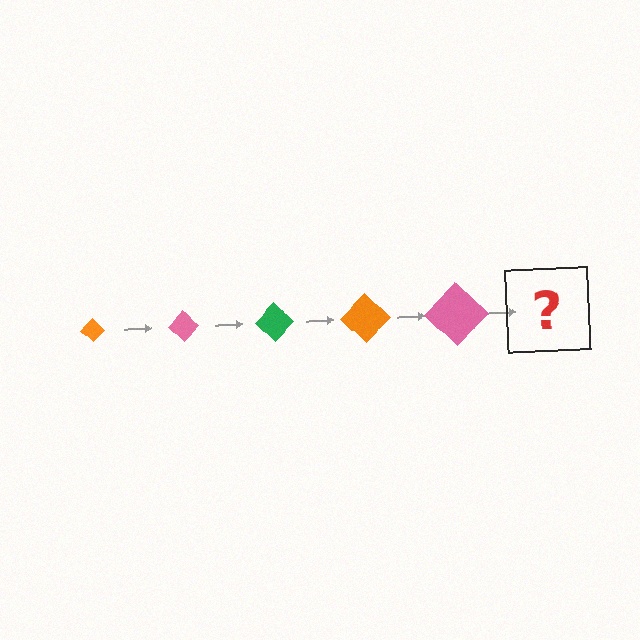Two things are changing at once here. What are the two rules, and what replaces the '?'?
The two rules are that the diamond grows larger each step and the color cycles through orange, pink, and green. The '?' should be a green diamond, larger than the previous one.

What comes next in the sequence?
The next element should be a green diamond, larger than the previous one.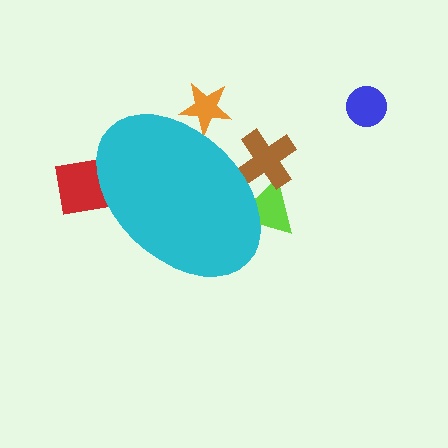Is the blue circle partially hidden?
No, the blue circle is fully visible.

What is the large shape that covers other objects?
A cyan ellipse.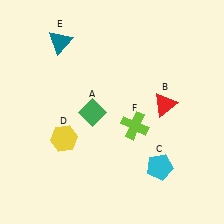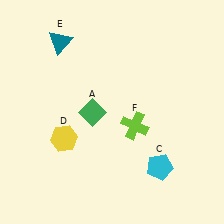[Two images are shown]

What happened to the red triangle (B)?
The red triangle (B) was removed in Image 2. It was in the top-right area of Image 1.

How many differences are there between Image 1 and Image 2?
There is 1 difference between the two images.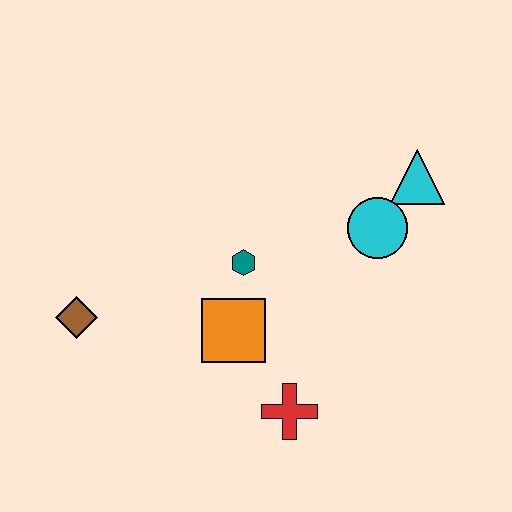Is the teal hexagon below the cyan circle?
Yes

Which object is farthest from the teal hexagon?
The cyan triangle is farthest from the teal hexagon.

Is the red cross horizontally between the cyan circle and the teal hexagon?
Yes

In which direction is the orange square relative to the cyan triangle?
The orange square is to the left of the cyan triangle.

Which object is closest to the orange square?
The teal hexagon is closest to the orange square.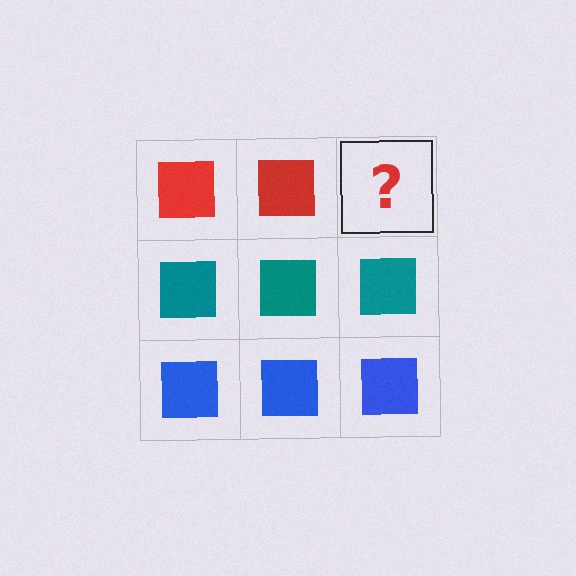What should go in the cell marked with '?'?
The missing cell should contain a red square.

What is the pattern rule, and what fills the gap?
The rule is that each row has a consistent color. The gap should be filled with a red square.